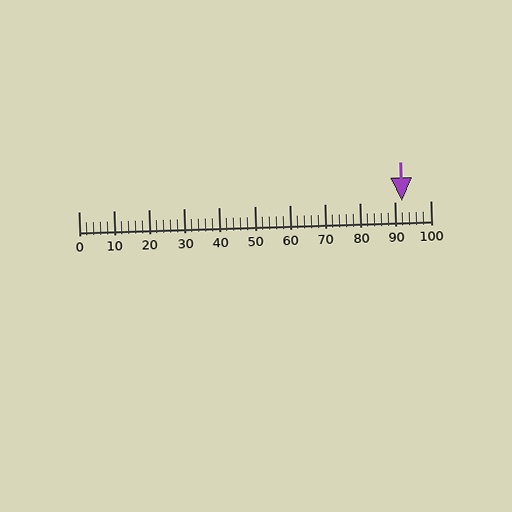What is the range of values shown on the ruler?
The ruler shows values from 0 to 100.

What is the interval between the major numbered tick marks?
The major tick marks are spaced 10 units apart.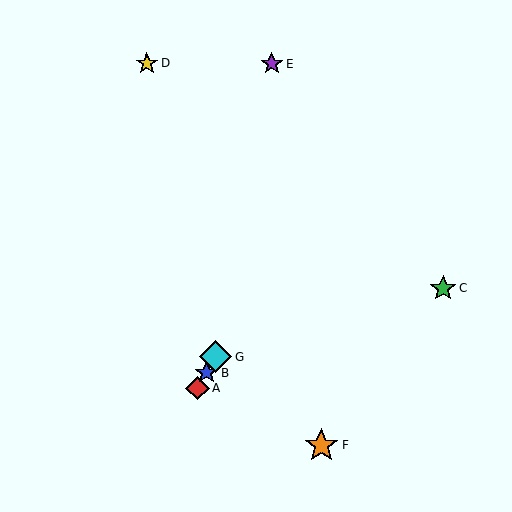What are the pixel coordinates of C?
Object C is at (443, 289).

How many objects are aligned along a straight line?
3 objects (A, B, G) are aligned along a straight line.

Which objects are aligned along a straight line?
Objects A, B, G are aligned along a straight line.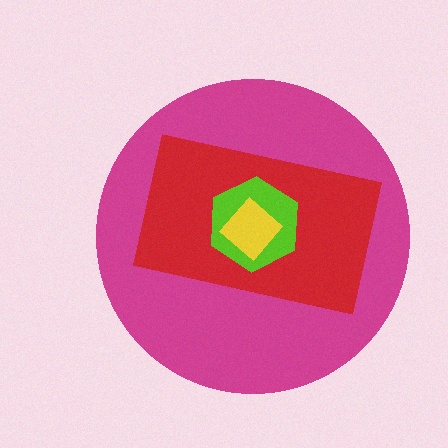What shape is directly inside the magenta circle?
The red rectangle.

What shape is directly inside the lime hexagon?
The yellow diamond.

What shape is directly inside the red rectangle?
The lime hexagon.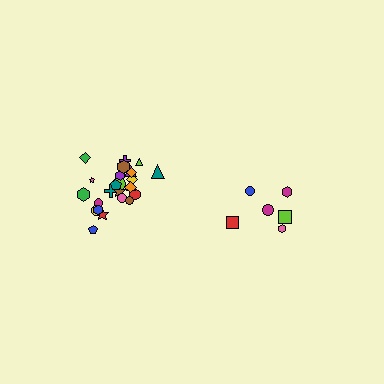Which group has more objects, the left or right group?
The left group.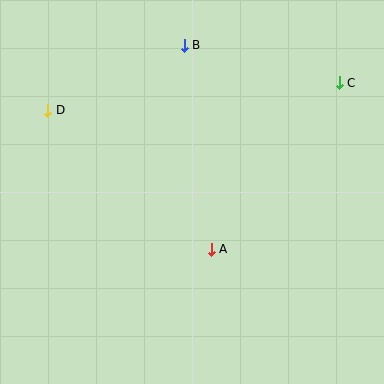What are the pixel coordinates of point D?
Point D is at (48, 110).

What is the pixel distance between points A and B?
The distance between A and B is 206 pixels.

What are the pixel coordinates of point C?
Point C is at (339, 83).